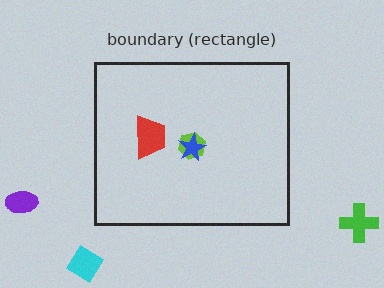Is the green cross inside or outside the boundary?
Outside.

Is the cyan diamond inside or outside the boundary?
Outside.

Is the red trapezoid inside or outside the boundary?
Inside.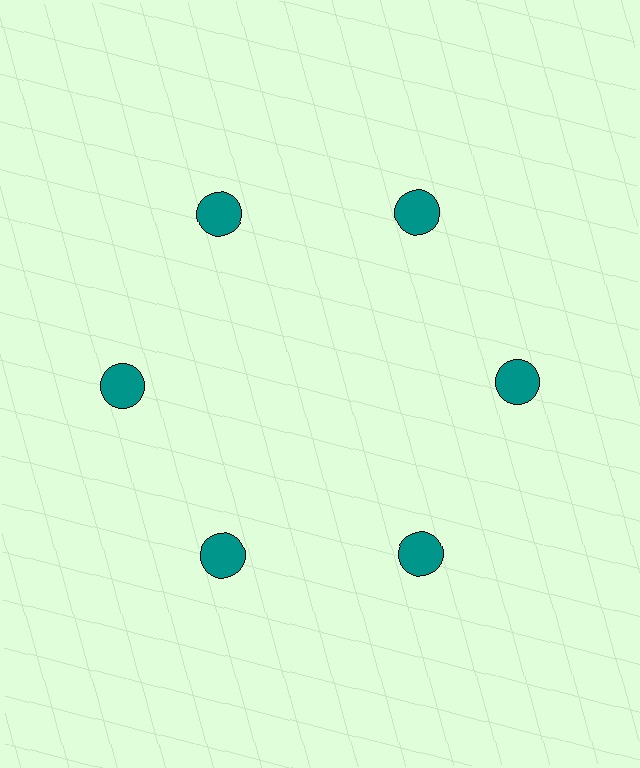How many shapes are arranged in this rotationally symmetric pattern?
There are 6 shapes, arranged in 6 groups of 1.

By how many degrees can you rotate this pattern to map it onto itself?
The pattern maps onto itself every 60 degrees of rotation.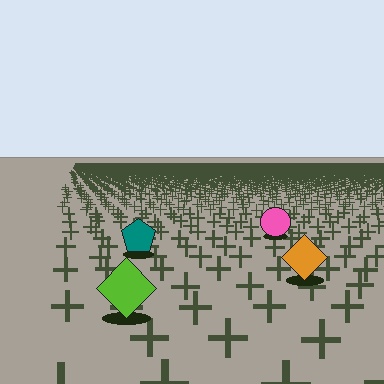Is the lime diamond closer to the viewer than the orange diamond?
Yes. The lime diamond is closer — you can tell from the texture gradient: the ground texture is coarser near it.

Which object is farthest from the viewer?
The pink circle is farthest from the viewer. It appears smaller and the ground texture around it is denser.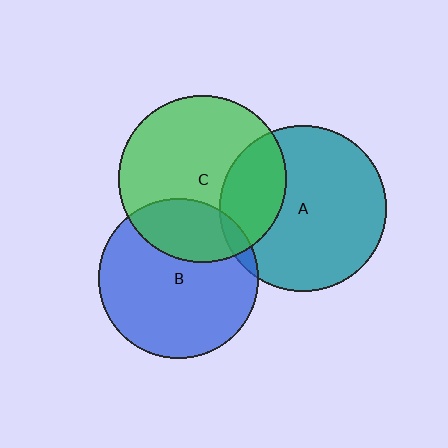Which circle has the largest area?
Circle C (green).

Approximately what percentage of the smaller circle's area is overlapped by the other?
Approximately 5%.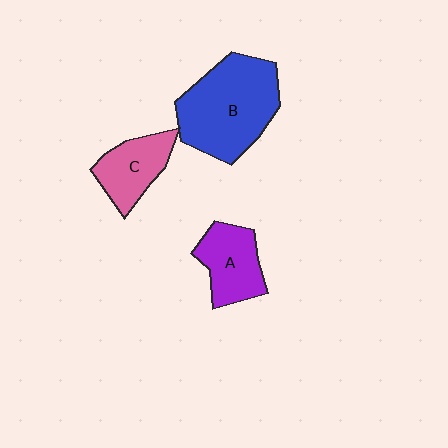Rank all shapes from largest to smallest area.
From largest to smallest: B (blue), A (purple), C (pink).